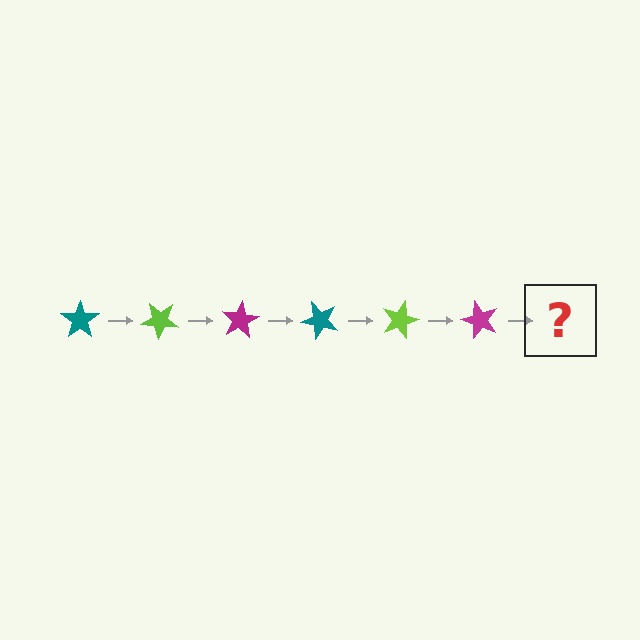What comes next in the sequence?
The next element should be a teal star, rotated 240 degrees from the start.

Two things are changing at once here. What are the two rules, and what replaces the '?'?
The two rules are that it rotates 40 degrees each step and the color cycles through teal, lime, and magenta. The '?' should be a teal star, rotated 240 degrees from the start.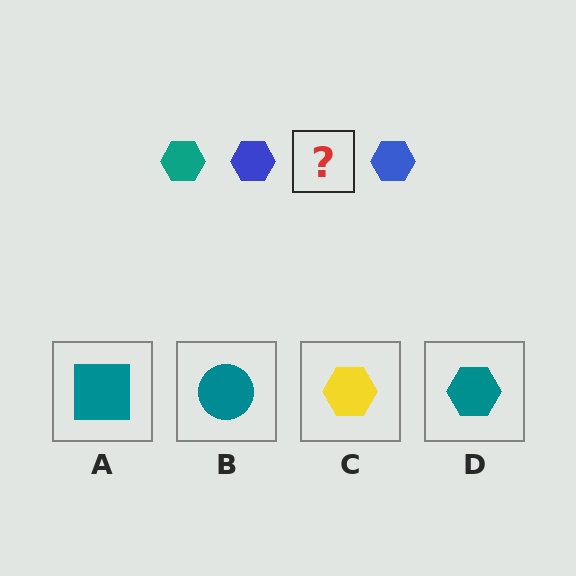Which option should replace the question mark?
Option D.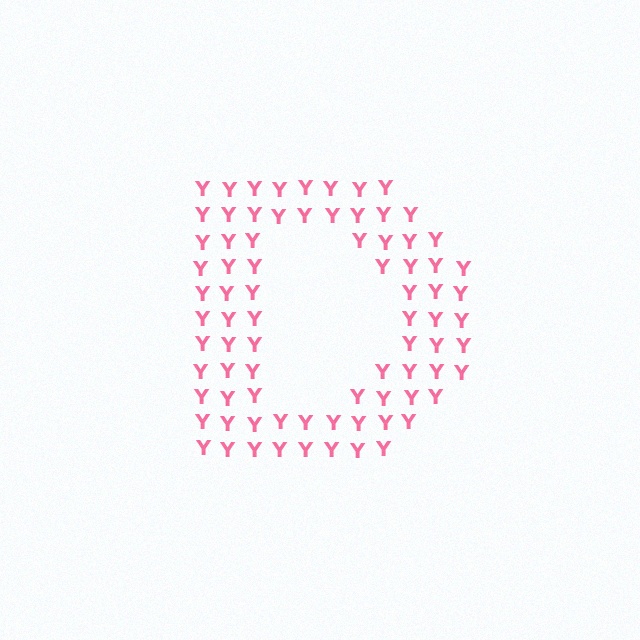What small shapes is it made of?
It is made of small letter Y's.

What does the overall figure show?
The overall figure shows the letter D.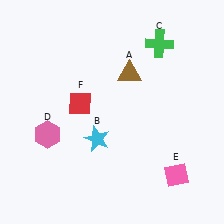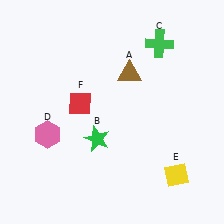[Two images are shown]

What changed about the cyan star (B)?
In Image 1, B is cyan. In Image 2, it changed to green.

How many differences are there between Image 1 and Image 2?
There are 2 differences between the two images.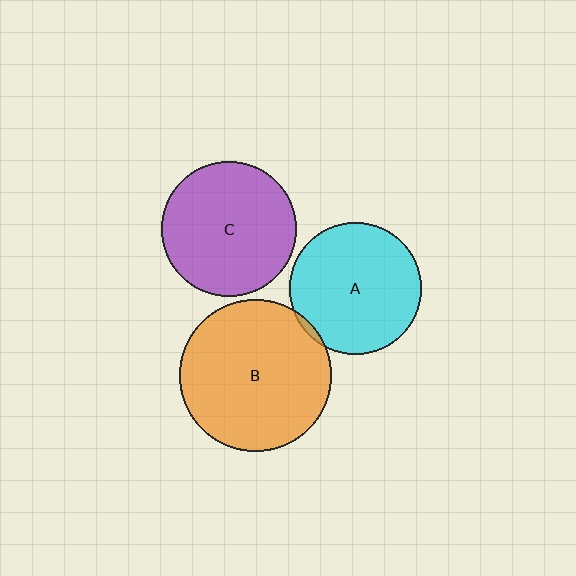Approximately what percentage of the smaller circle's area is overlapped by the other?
Approximately 5%.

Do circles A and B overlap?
Yes.